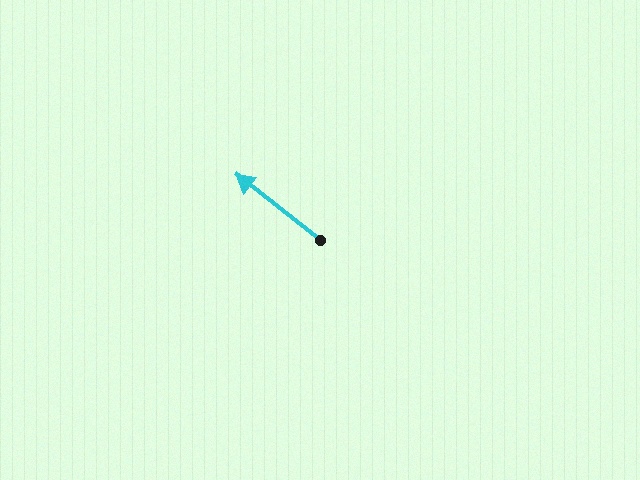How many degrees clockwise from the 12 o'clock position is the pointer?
Approximately 308 degrees.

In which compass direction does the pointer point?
Northwest.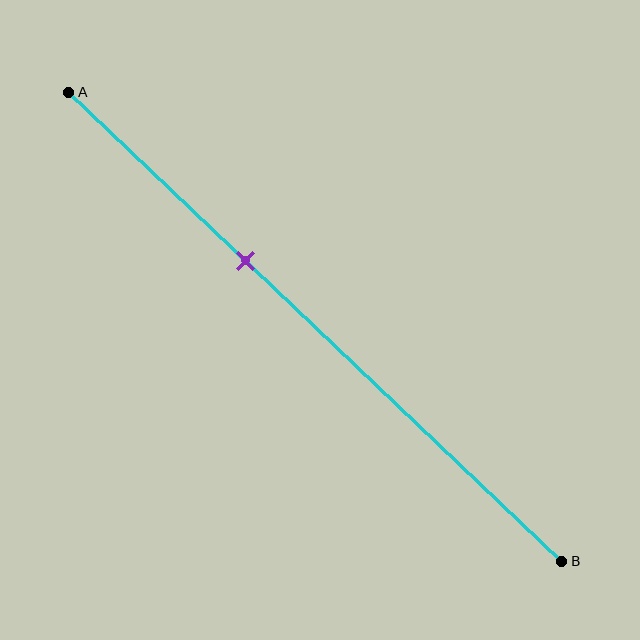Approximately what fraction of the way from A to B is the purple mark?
The purple mark is approximately 35% of the way from A to B.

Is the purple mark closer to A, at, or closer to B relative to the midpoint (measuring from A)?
The purple mark is closer to point A than the midpoint of segment AB.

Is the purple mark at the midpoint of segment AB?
No, the mark is at about 35% from A, not at the 50% midpoint.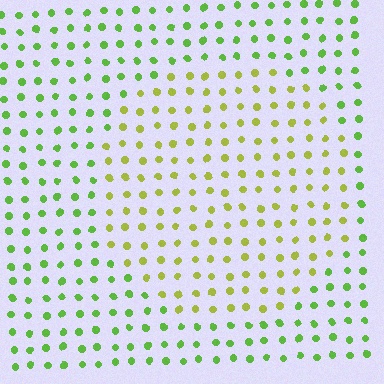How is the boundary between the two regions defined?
The boundary is defined purely by a slight shift in hue (about 34 degrees). Spacing, size, and orientation are identical on both sides.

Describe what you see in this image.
The image is filled with small lime elements in a uniform arrangement. A circle-shaped region is visible where the elements are tinted to a slightly different hue, forming a subtle color boundary.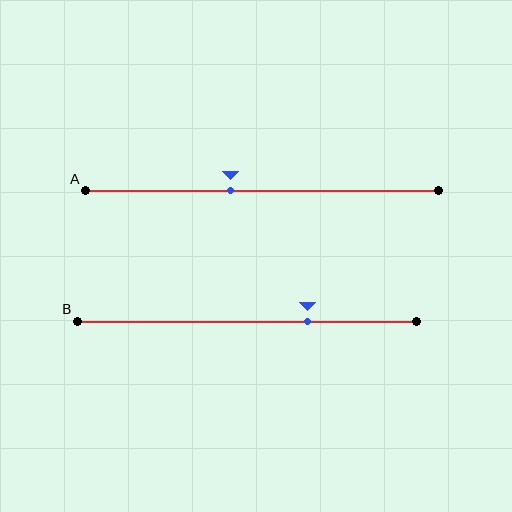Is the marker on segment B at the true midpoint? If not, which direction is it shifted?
No, the marker on segment B is shifted to the right by about 18% of the segment length.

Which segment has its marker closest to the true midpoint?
Segment A has its marker closest to the true midpoint.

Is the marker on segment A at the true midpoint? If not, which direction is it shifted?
No, the marker on segment A is shifted to the left by about 9% of the segment length.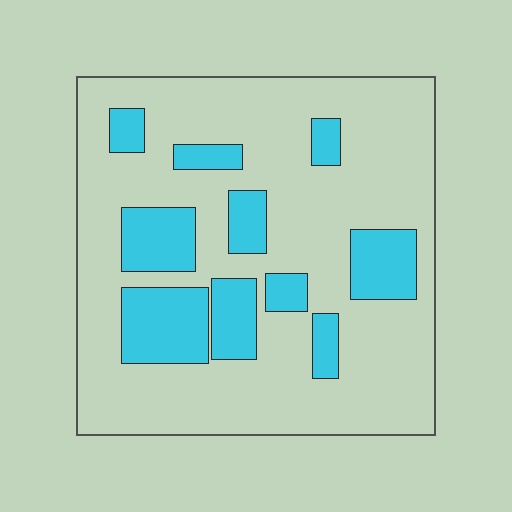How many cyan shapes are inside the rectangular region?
10.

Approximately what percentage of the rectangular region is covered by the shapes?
Approximately 25%.